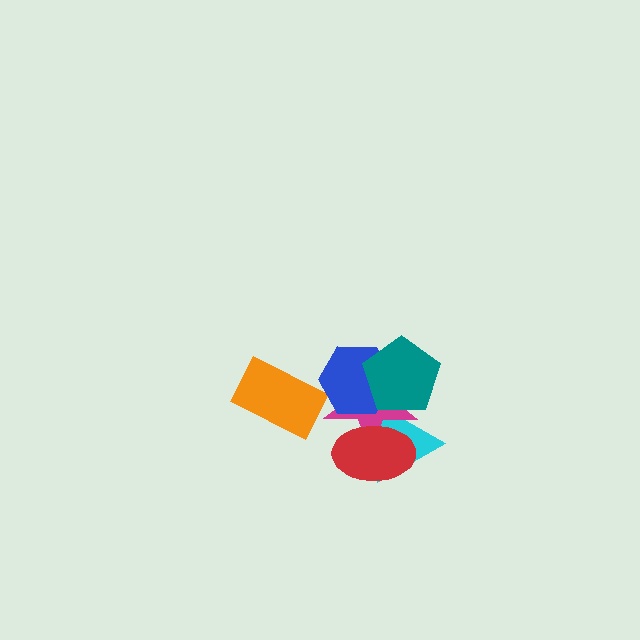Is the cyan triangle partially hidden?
Yes, it is partially covered by another shape.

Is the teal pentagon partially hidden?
No, no other shape covers it.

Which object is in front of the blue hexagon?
The teal pentagon is in front of the blue hexagon.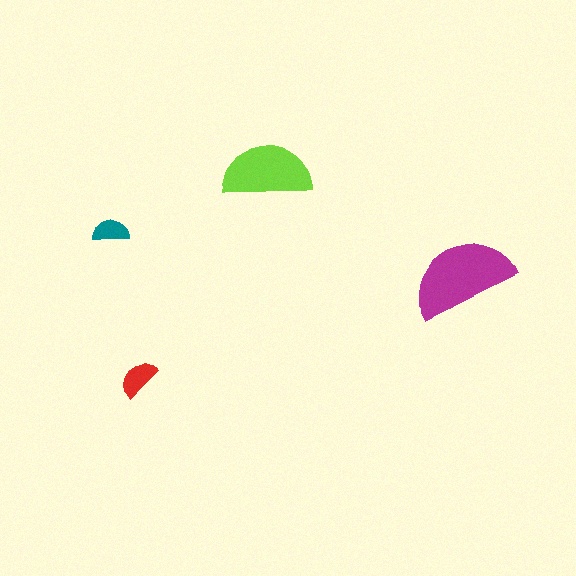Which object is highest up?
The lime semicircle is topmost.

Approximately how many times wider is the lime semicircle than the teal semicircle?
About 2.5 times wider.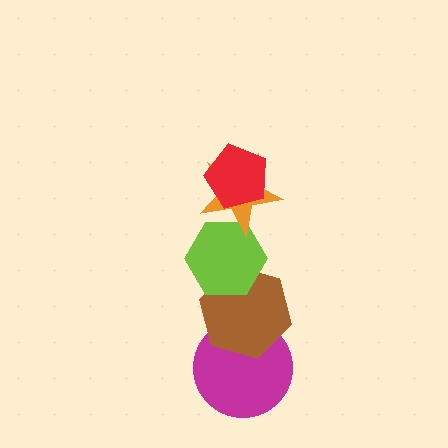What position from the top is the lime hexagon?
The lime hexagon is 3rd from the top.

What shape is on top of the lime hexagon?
The orange star is on top of the lime hexagon.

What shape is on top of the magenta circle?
The brown hexagon is on top of the magenta circle.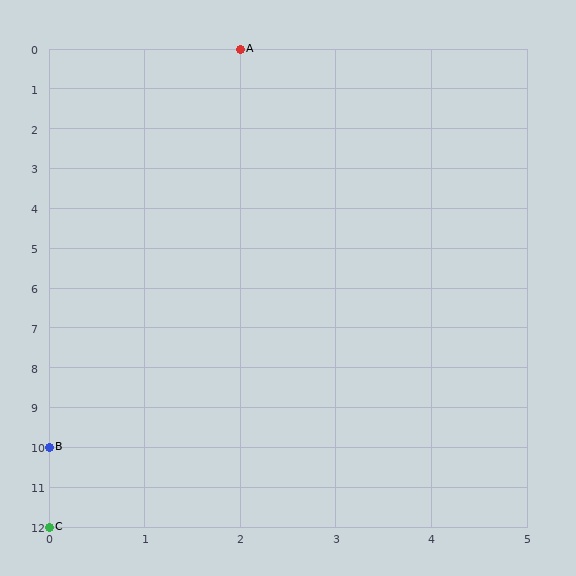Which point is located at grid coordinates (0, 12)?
Point C is at (0, 12).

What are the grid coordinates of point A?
Point A is at grid coordinates (2, 0).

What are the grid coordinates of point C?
Point C is at grid coordinates (0, 12).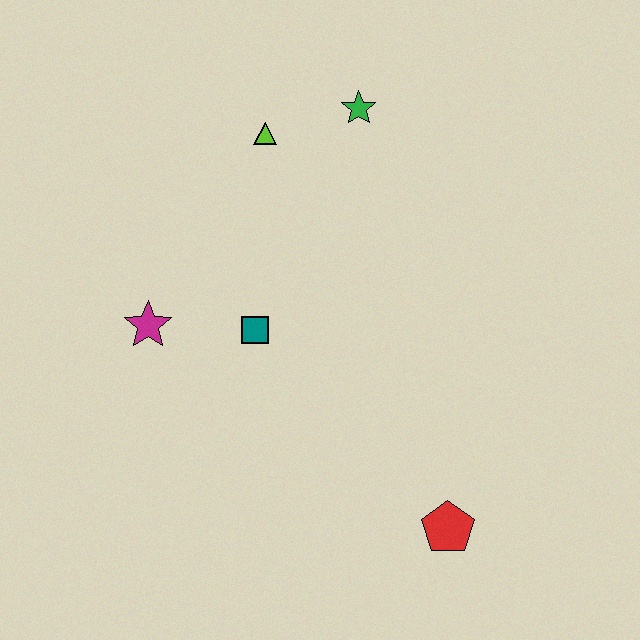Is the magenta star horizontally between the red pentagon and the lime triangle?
No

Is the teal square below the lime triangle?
Yes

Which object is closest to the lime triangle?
The green star is closest to the lime triangle.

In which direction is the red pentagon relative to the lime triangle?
The red pentagon is below the lime triangle.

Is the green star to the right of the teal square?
Yes